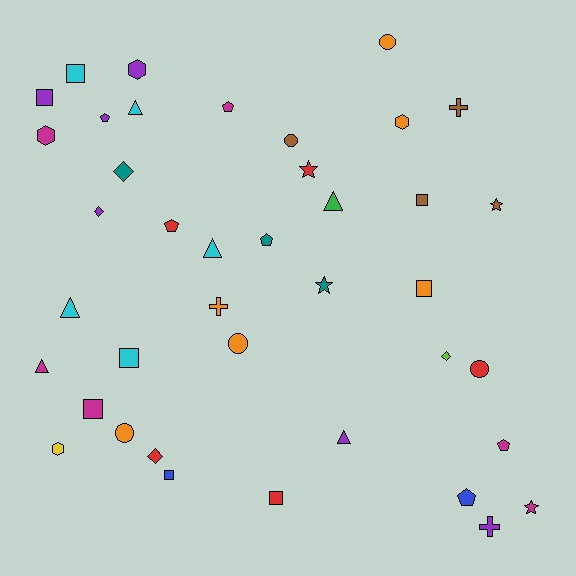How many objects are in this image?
There are 40 objects.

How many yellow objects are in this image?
There is 1 yellow object.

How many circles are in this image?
There are 5 circles.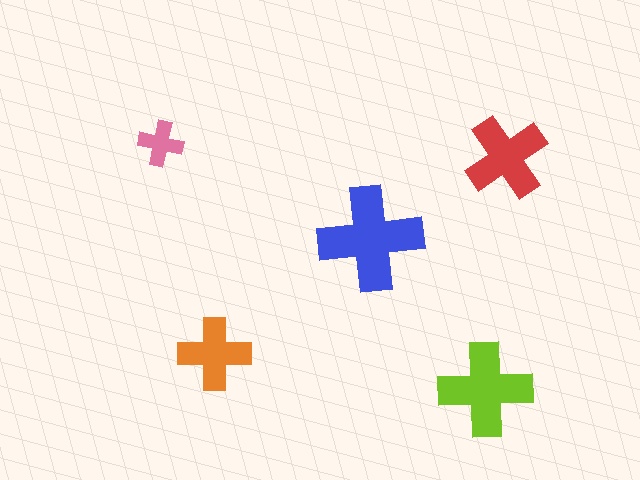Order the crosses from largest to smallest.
the blue one, the lime one, the red one, the orange one, the pink one.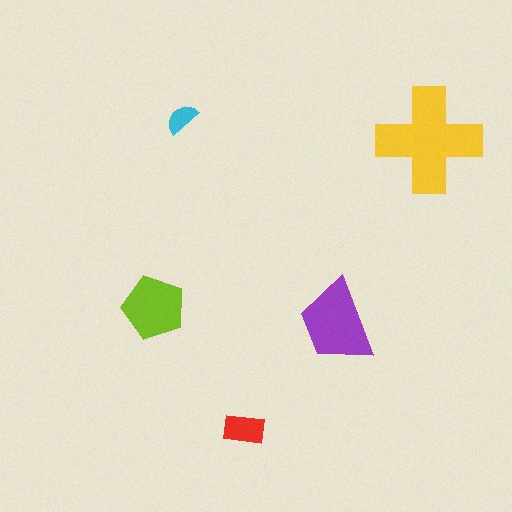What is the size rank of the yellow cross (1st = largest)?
1st.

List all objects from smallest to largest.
The cyan semicircle, the red rectangle, the lime pentagon, the purple trapezoid, the yellow cross.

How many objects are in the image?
There are 5 objects in the image.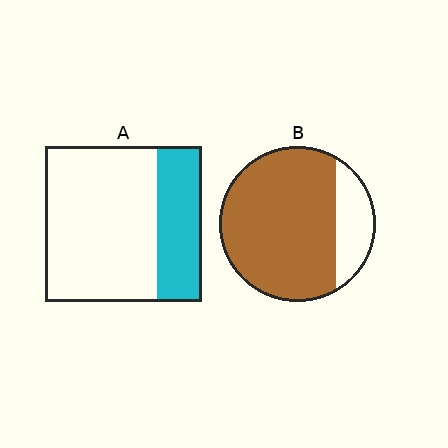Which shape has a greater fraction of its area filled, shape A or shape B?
Shape B.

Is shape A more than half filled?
No.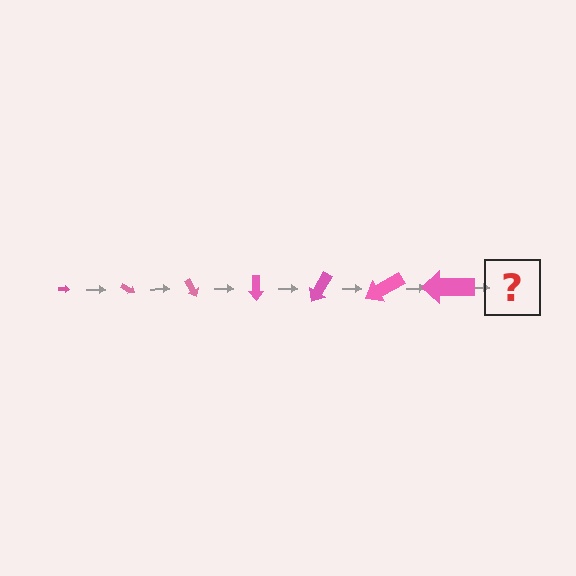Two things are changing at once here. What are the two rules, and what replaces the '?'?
The two rules are that the arrow grows larger each step and it rotates 30 degrees each step. The '?' should be an arrow, larger than the previous one and rotated 210 degrees from the start.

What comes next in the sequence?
The next element should be an arrow, larger than the previous one and rotated 210 degrees from the start.